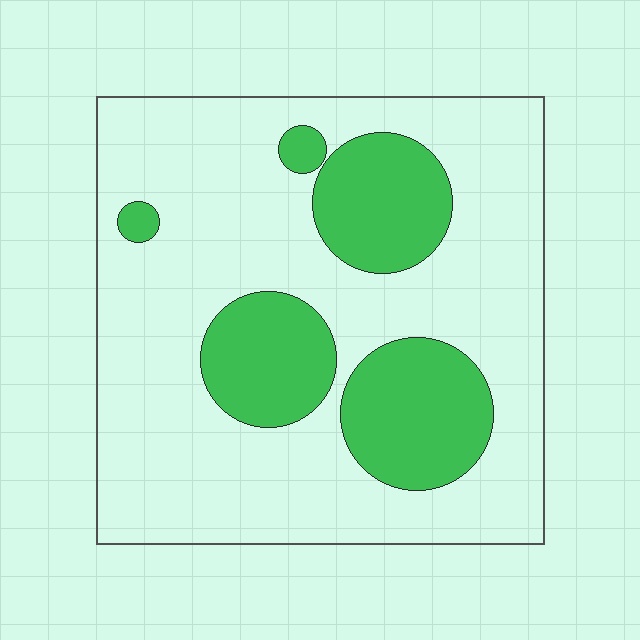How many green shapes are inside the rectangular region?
5.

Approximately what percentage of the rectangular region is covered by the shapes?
Approximately 25%.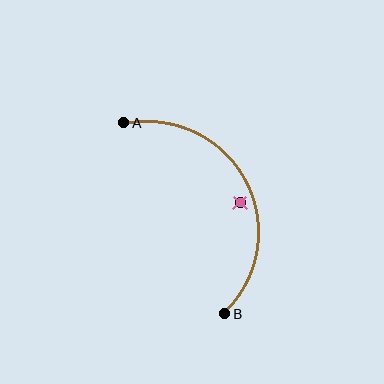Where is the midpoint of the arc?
The arc midpoint is the point on the curve farthest from the straight line joining A and B. It sits to the right of that line.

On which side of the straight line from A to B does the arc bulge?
The arc bulges to the right of the straight line connecting A and B.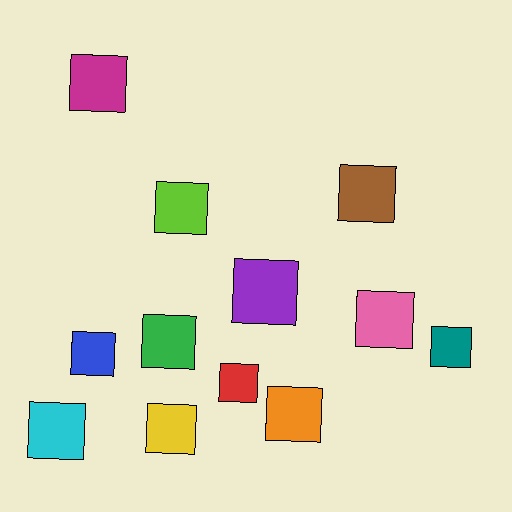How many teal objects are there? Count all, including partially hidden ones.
There is 1 teal object.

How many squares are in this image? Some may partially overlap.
There are 12 squares.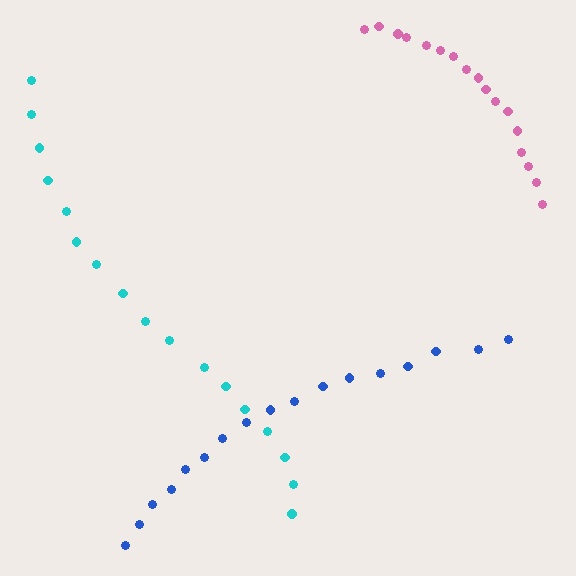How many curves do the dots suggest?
There are 3 distinct paths.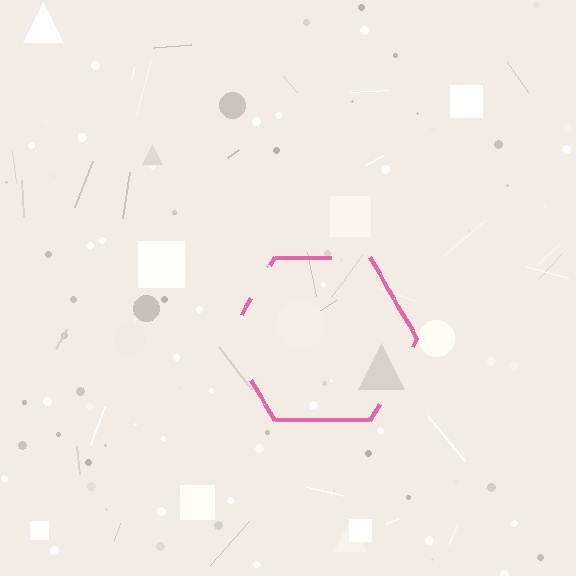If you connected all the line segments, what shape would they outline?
They would outline a hexagon.